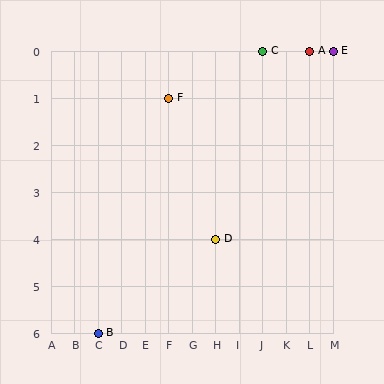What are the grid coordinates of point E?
Point E is at grid coordinates (M, 0).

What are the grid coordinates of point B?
Point B is at grid coordinates (C, 6).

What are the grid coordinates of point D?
Point D is at grid coordinates (H, 4).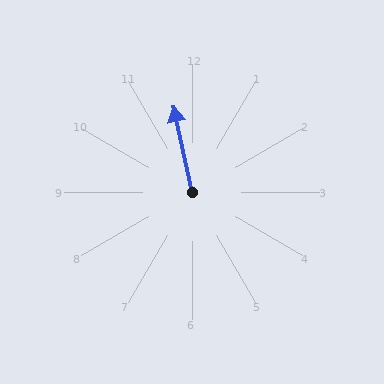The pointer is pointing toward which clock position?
Roughly 12 o'clock.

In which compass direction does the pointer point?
North.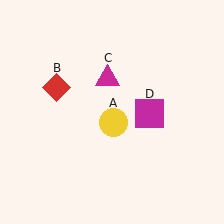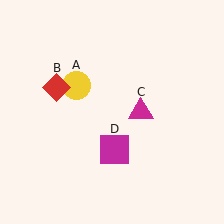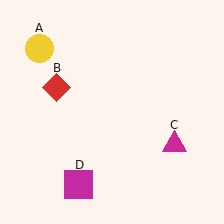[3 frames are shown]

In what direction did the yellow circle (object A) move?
The yellow circle (object A) moved up and to the left.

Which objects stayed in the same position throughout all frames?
Red diamond (object B) remained stationary.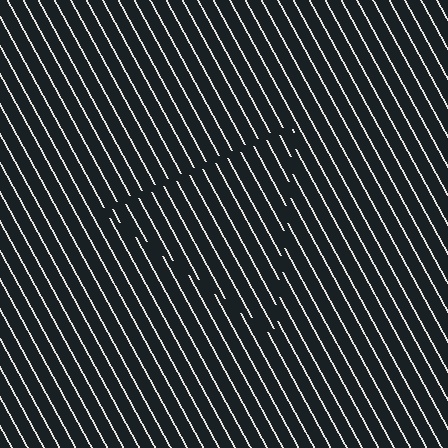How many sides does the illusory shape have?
3 sides — the line-ends trace a triangle.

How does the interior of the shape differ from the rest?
The interior of the shape contains the same grating, shifted by half a period — the contour is defined by the phase discontinuity where line-ends from the inner and outer gratings abut.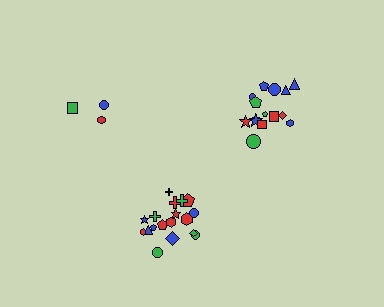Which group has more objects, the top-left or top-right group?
The top-right group.